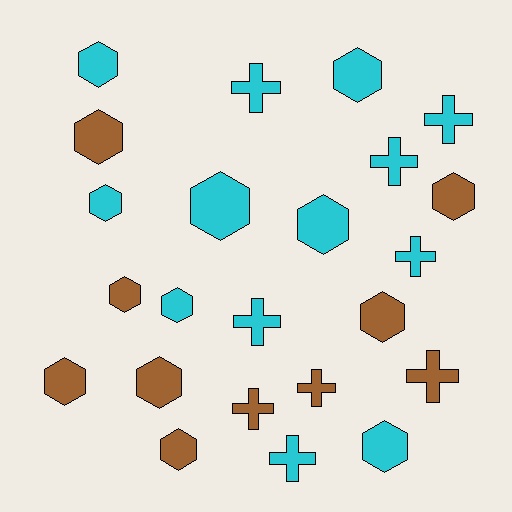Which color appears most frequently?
Cyan, with 13 objects.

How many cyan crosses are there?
There are 6 cyan crosses.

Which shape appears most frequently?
Hexagon, with 14 objects.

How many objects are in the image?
There are 23 objects.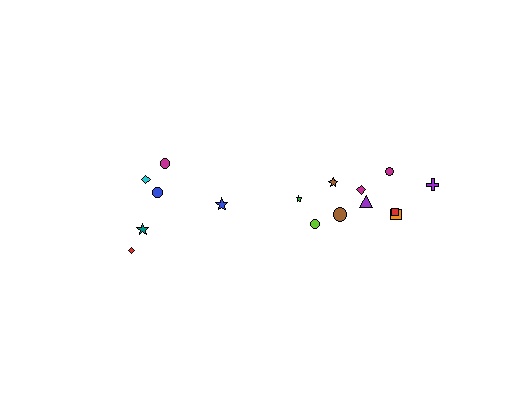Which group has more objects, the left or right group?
The right group.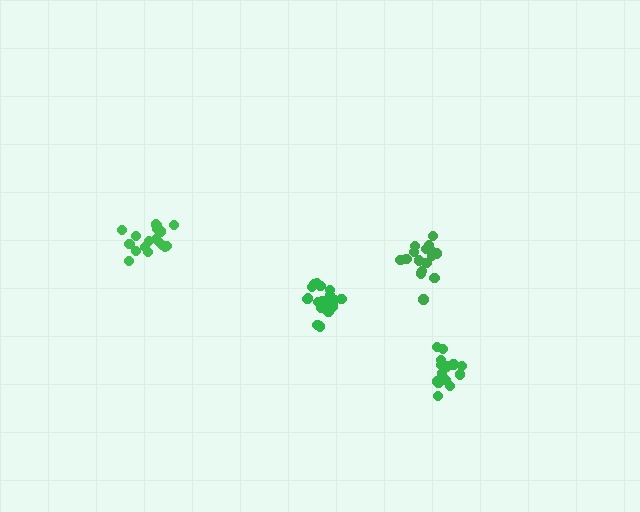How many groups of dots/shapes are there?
There are 4 groups.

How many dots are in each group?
Group 1: 21 dots, Group 2: 18 dots, Group 3: 15 dots, Group 4: 16 dots (70 total).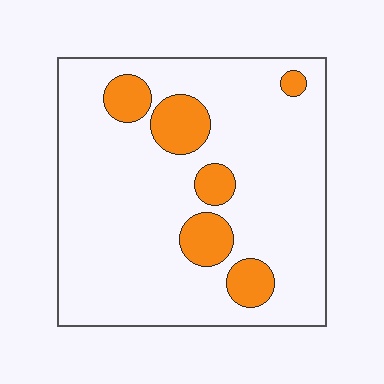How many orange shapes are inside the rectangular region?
6.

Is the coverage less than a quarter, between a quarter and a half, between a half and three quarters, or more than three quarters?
Less than a quarter.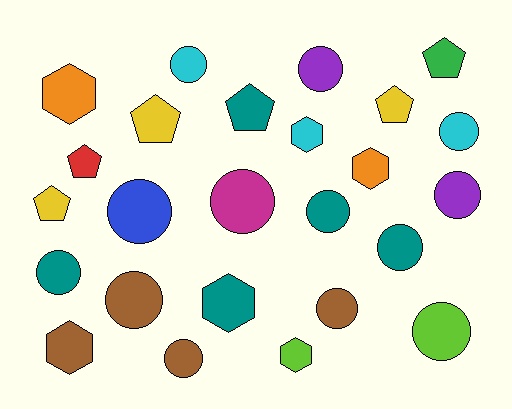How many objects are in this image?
There are 25 objects.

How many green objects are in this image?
There is 1 green object.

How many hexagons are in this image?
There are 6 hexagons.